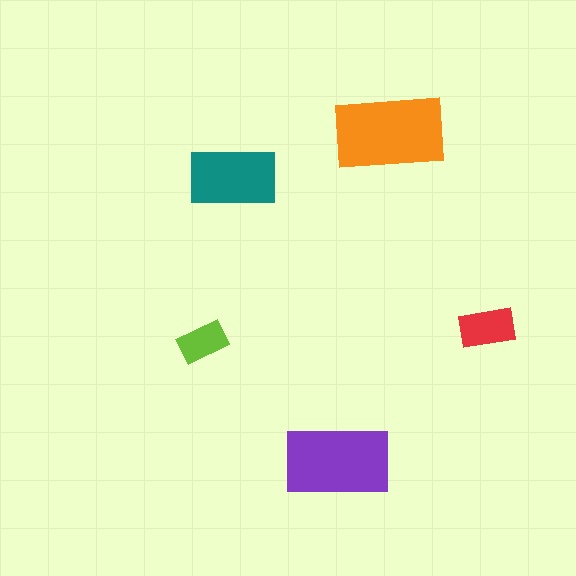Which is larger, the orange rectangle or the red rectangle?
The orange one.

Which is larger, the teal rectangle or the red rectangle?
The teal one.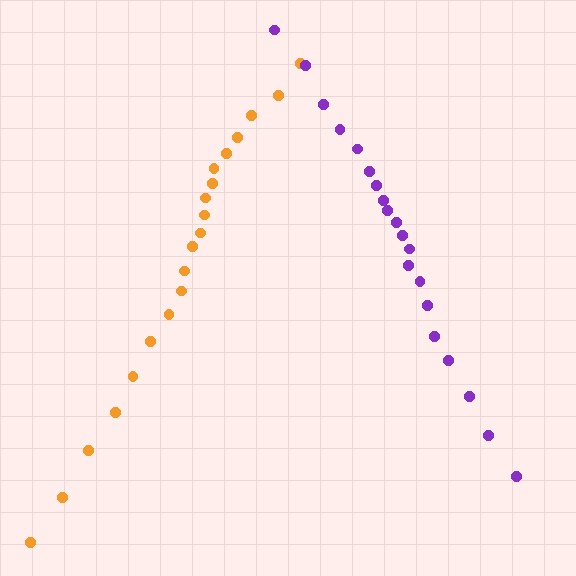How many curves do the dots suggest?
There are 2 distinct paths.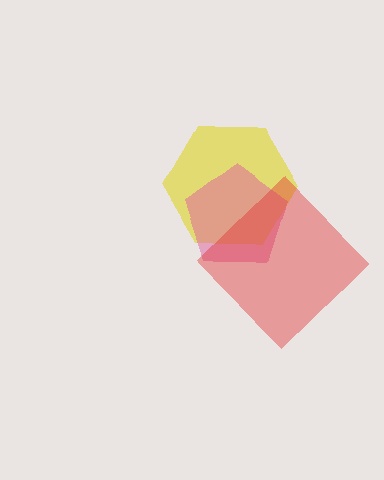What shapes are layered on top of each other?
The layered shapes are: a yellow hexagon, a pink pentagon, a red diamond.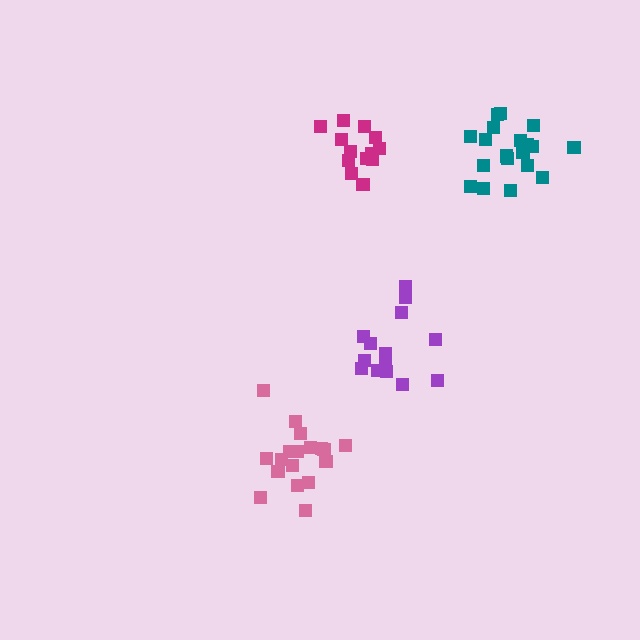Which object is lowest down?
The pink cluster is bottommost.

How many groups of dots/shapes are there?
There are 4 groups.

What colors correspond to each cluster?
The clusters are colored: teal, pink, purple, magenta.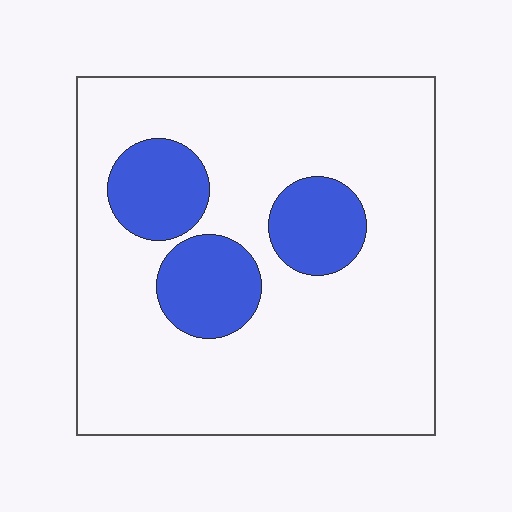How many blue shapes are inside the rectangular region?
3.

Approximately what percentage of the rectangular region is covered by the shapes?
Approximately 20%.